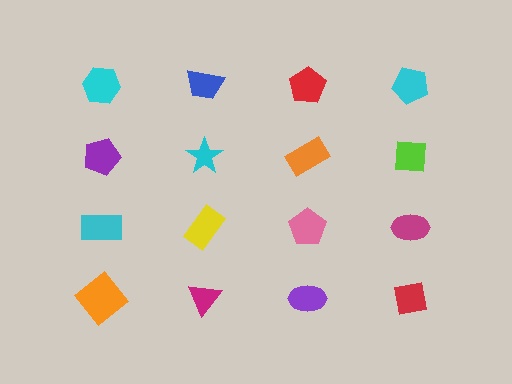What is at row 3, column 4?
A magenta ellipse.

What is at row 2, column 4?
A lime square.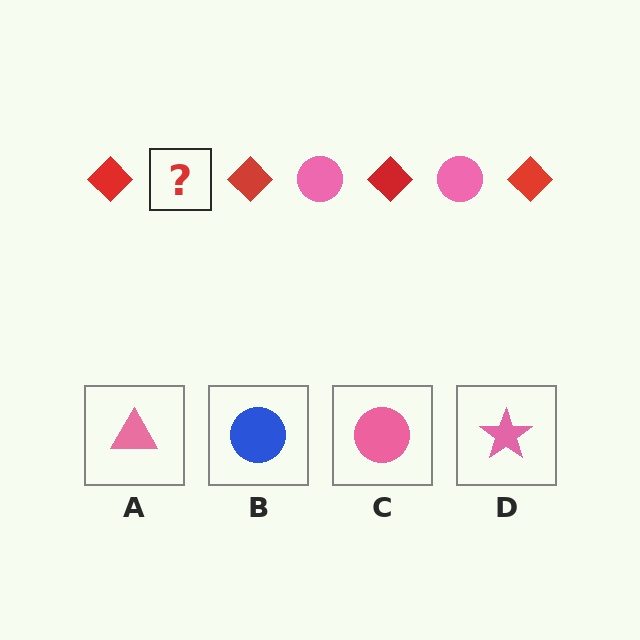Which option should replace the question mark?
Option C.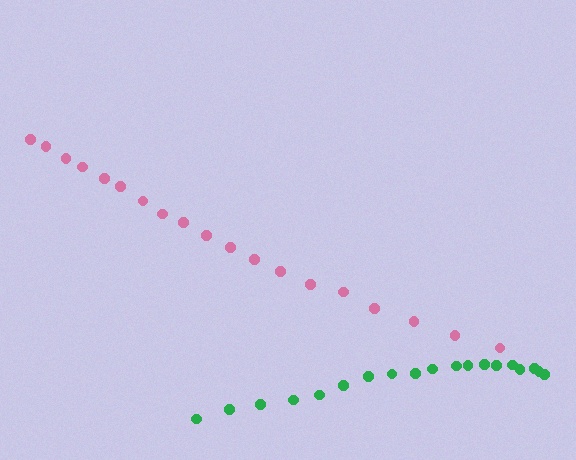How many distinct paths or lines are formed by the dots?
There are 2 distinct paths.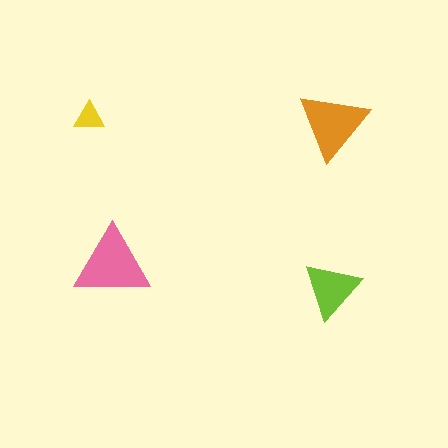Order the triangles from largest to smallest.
the pink one, the orange one, the lime one, the yellow one.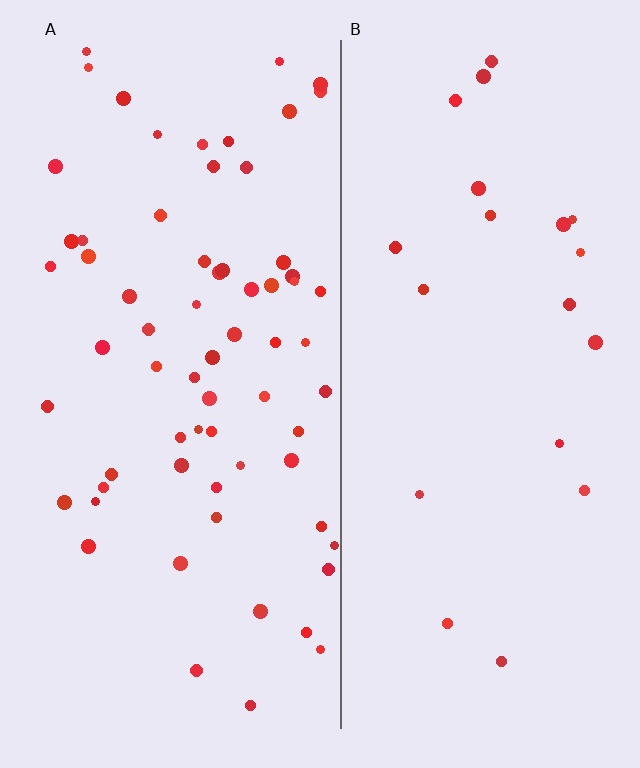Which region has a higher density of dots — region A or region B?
A (the left).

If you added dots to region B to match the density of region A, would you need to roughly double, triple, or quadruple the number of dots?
Approximately triple.